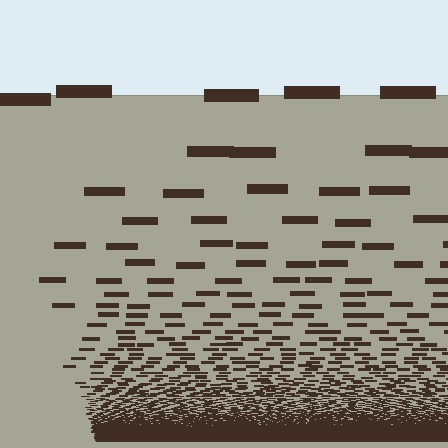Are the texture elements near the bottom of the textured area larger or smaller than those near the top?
Smaller. The gradient is inverted — elements near the bottom are smaller and denser.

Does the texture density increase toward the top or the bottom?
Density increases toward the bottom.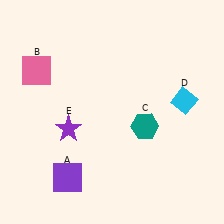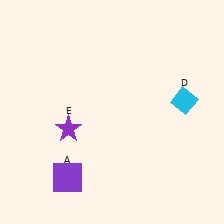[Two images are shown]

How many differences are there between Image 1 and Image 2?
There are 2 differences between the two images.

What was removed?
The pink square (B), the teal hexagon (C) were removed in Image 2.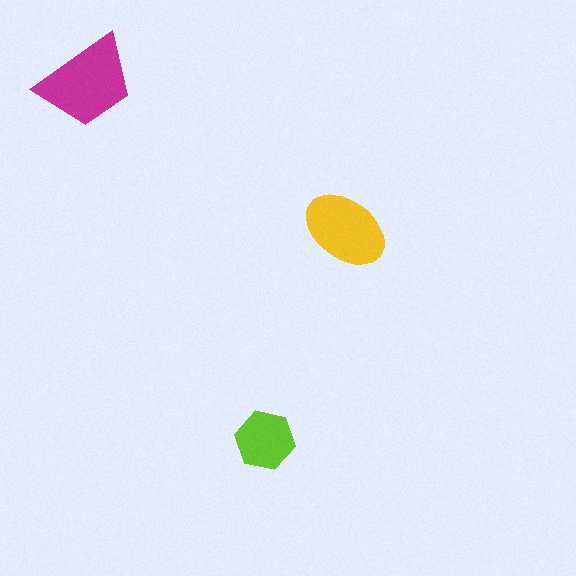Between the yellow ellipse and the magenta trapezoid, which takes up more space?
The magenta trapezoid.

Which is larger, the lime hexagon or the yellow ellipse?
The yellow ellipse.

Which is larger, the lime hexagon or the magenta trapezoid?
The magenta trapezoid.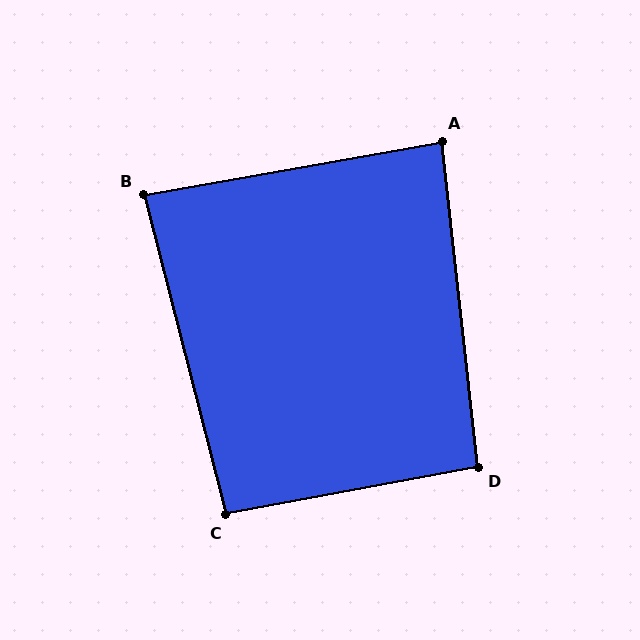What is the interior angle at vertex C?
Approximately 94 degrees (approximately right).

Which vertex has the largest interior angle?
D, at approximately 94 degrees.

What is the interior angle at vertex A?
Approximately 86 degrees (approximately right).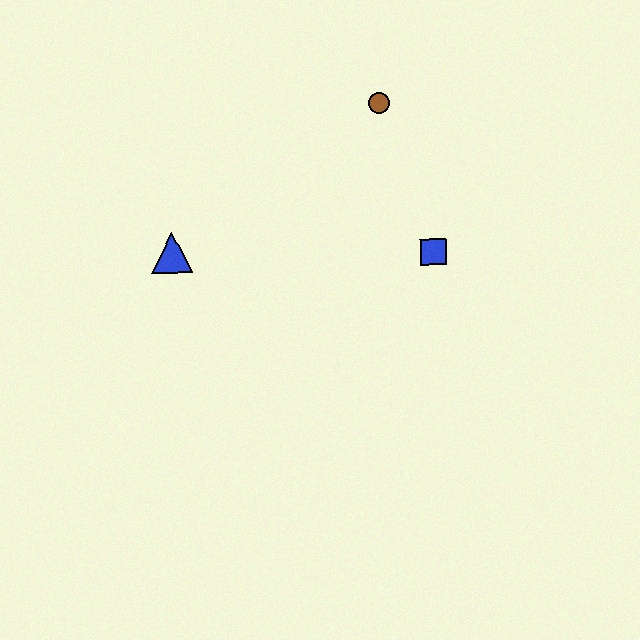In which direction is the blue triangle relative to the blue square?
The blue triangle is to the left of the blue square.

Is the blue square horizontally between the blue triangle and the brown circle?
No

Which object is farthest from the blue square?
The blue triangle is farthest from the blue square.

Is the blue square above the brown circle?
No